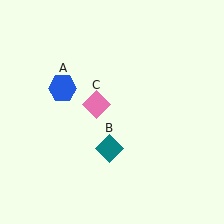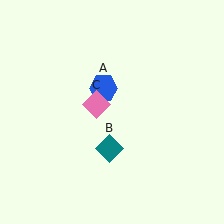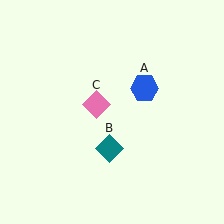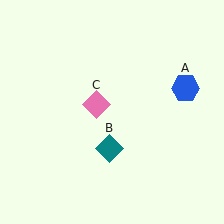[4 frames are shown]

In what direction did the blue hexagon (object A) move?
The blue hexagon (object A) moved right.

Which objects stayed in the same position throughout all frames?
Teal diamond (object B) and pink diamond (object C) remained stationary.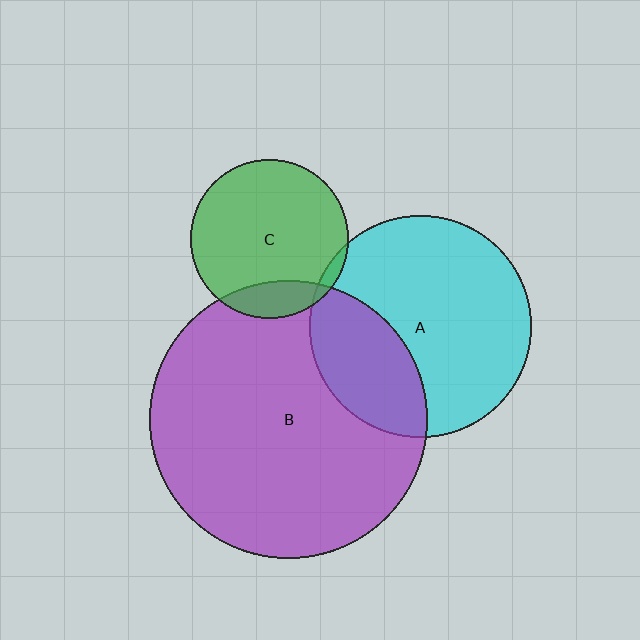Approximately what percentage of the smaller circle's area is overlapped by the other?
Approximately 15%.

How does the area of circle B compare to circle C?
Approximately 3.1 times.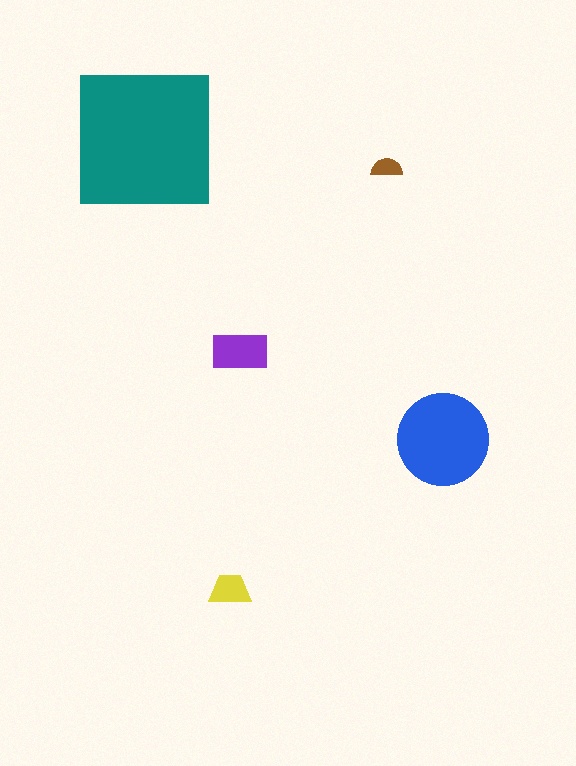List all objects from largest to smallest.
The teal square, the blue circle, the purple rectangle, the yellow trapezoid, the brown semicircle.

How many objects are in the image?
There are 5 objects in the image.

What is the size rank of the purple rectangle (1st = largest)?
3rd.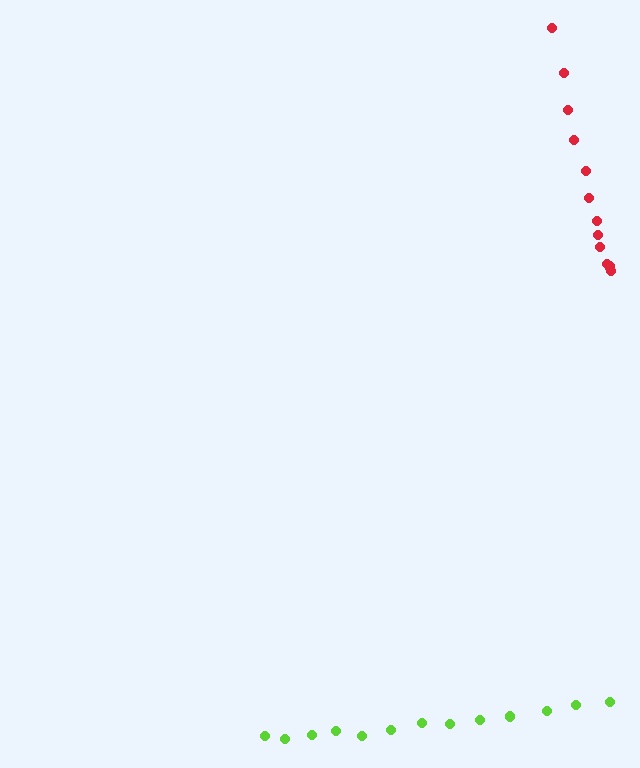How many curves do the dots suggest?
There are 2 distinct paths.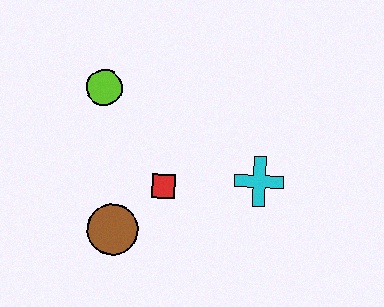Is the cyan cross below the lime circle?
Yes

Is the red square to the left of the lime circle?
No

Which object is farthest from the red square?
The lime circle is farthest from the red square.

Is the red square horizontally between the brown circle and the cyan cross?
Yes